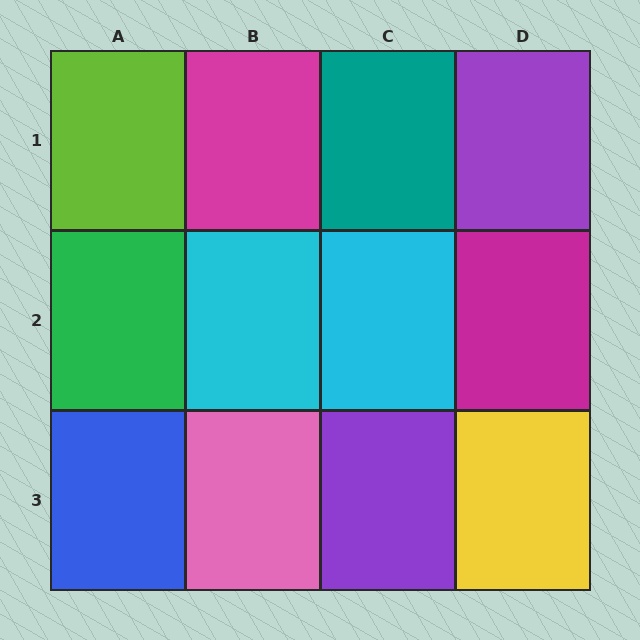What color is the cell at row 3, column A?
Blue.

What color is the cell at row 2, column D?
Magenta.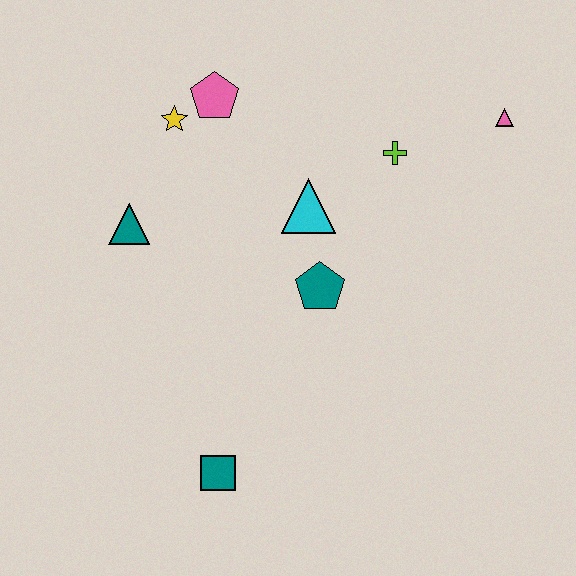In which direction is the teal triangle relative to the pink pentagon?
The teal triangle is below the pink pentagon.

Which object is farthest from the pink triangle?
The teal square is farthest from the pink triangle.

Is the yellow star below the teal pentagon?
No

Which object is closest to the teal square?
The teal pentagon is closest to the teal square.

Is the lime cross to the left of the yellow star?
No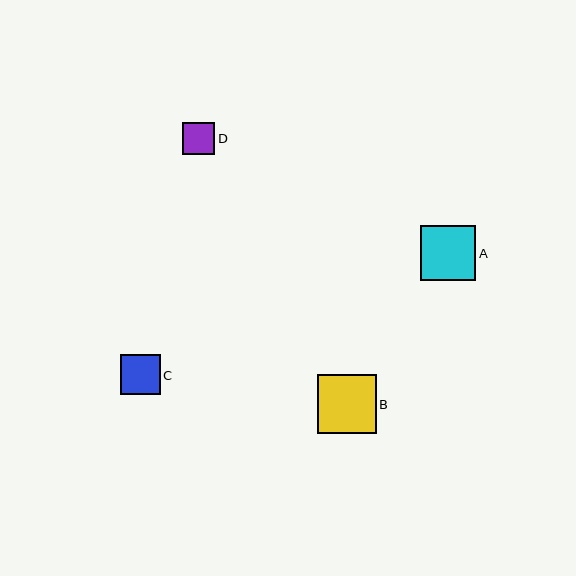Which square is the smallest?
Square D is the smallest with a size of approximately 33 pixels.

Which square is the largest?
Square B is the largest with a size of approximately 59 pixels.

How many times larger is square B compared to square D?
Square B is approximately 1.8 times the size of square D.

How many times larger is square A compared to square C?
Square A is approximately 1.4 times the size of square C.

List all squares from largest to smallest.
From largest to smallest: B, A, C, D.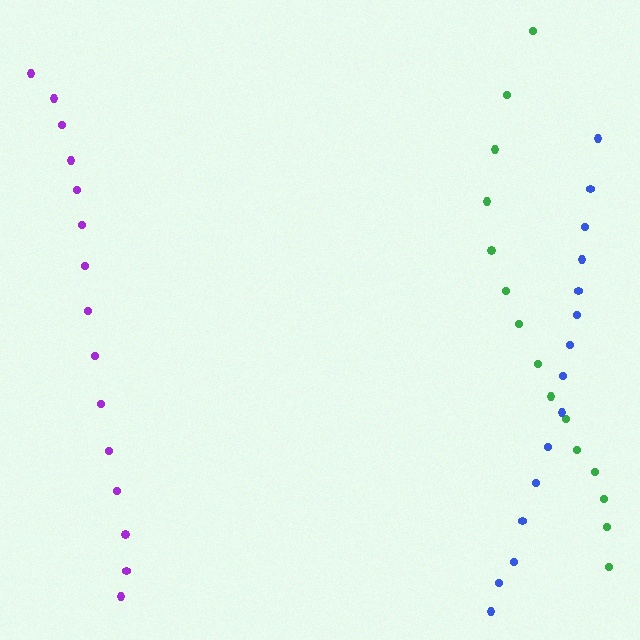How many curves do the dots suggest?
There are 3 distinct paths.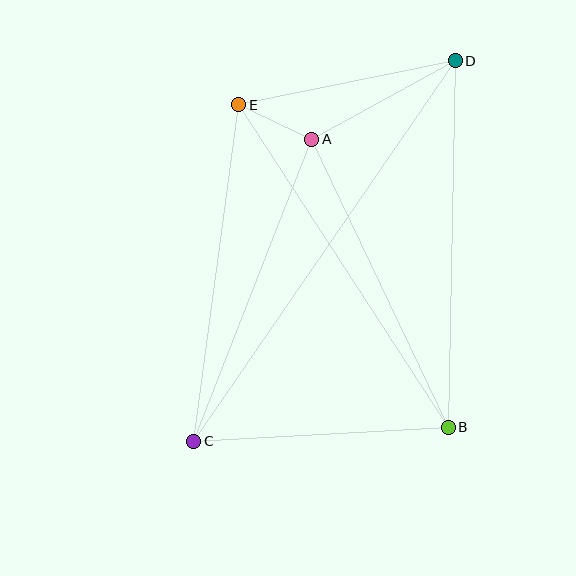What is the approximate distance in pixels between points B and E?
The distance between B and E is approximately 385 pixels.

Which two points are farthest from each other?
Points C and D are farthest from each other.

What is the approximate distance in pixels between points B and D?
The distance between B and D is approximately 366 pixels.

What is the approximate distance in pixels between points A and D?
The distance between A and D is approximately 163 pixels.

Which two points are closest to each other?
Points A and E are closest to each other.